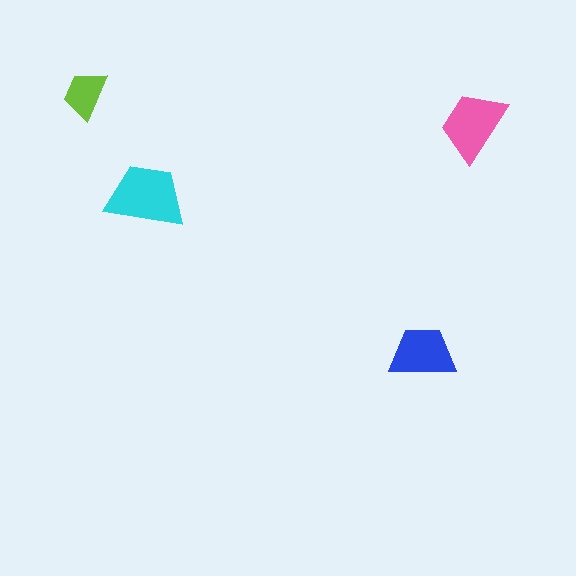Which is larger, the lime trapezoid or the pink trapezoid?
The pink one.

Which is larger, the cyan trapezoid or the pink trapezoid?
The cyan one.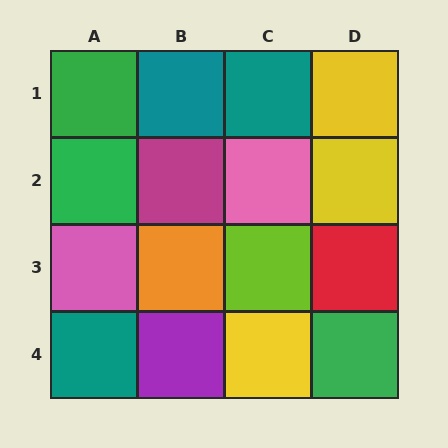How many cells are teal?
3 cells are teal.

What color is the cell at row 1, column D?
Yellow.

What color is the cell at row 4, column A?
Teal.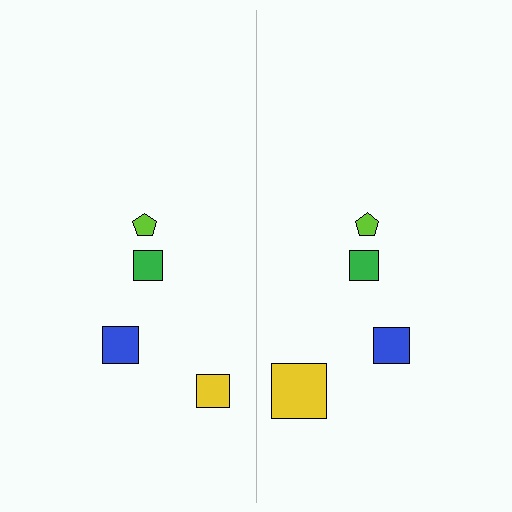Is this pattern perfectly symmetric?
No, the pattern is not perfectly symmetric. The yellow square on the right side has a different size than its mirror counterpart.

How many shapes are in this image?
There are 8 shapes in this image.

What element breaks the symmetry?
The yellow square on the right side has a different size than its mirror counterpart.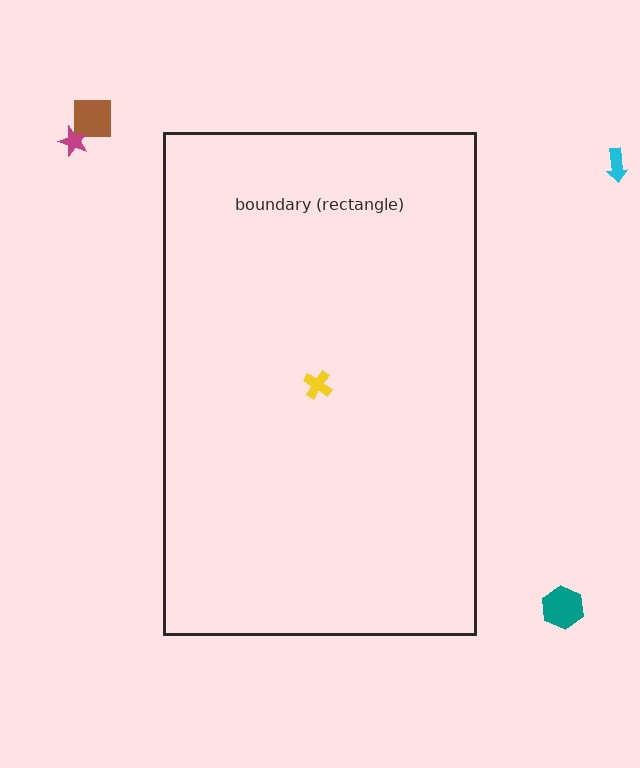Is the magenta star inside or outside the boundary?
Outside.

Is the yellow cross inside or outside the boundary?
Inside.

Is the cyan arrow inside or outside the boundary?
Outside.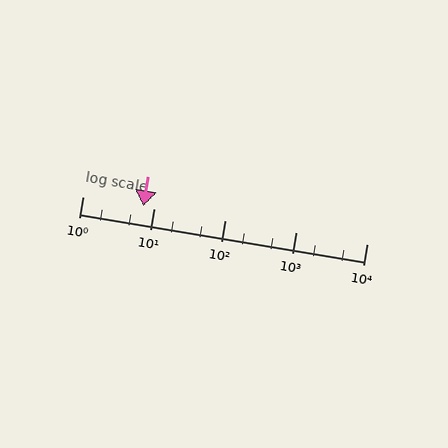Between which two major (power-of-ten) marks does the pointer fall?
The pointer is between 1 and 10.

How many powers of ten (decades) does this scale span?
The scale spans 4 decades, from 1 to 10000.